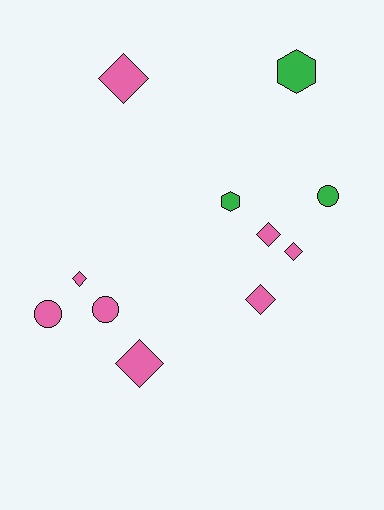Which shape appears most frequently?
Diamond, with 6 objects.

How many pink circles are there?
There are 2 pink circles.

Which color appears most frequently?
Pink, with 8 objects.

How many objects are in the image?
There are 11 objects.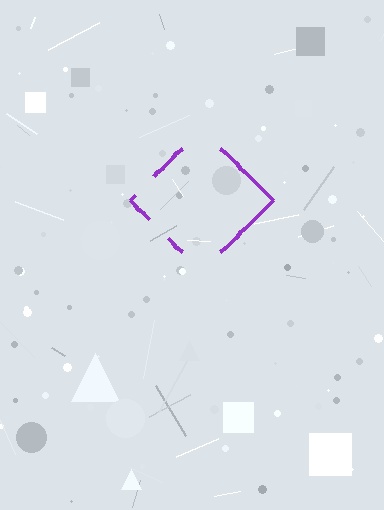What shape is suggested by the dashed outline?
The dashed outline suggests a diamond.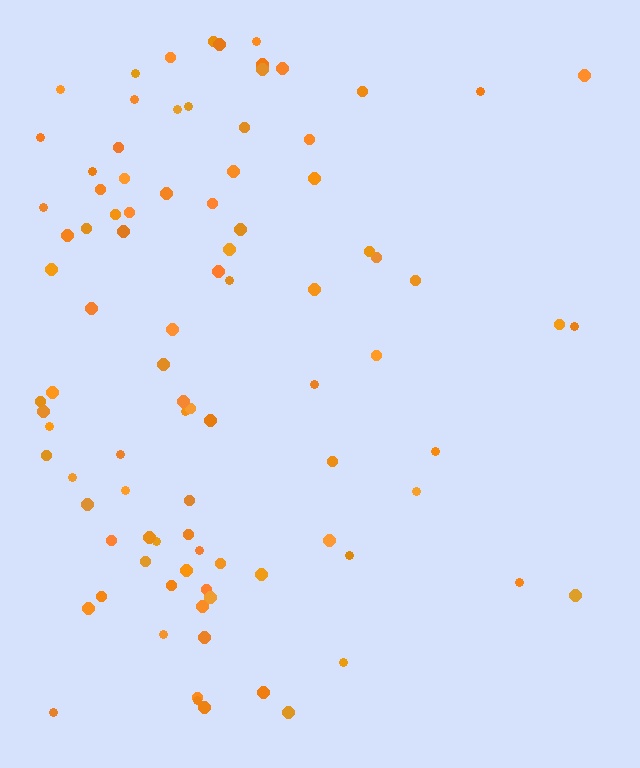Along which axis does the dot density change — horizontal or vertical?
Horizontal.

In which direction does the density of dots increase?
From right to left, with the left side densest.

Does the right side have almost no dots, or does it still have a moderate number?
Still a moderate number, just noticeably fewer than the left.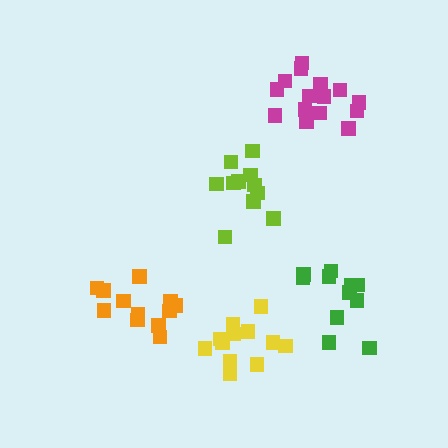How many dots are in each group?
Group 1: 11 dots, Group 2: 11 dots, Group 3: 12 dots, Group 4: 15 dots, Group 5: 12 dots (61 total).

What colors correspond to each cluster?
The clusters are colored: lime, green, orange, magenta, yellow.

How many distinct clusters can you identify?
There are 5 distinct clusters.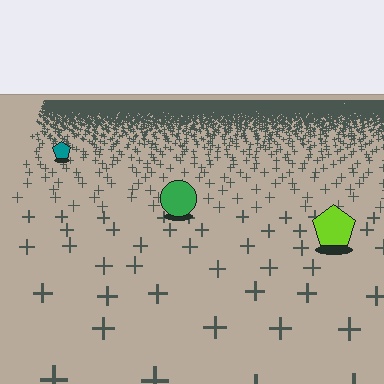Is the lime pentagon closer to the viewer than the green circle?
Yes. The lime pentagon is closer — you can tell from the texture gradient: the ground texture is coarser near it.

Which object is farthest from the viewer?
The teal pentagon is farthest from the viewer. It appears smaller and the ground texture around it is denser.